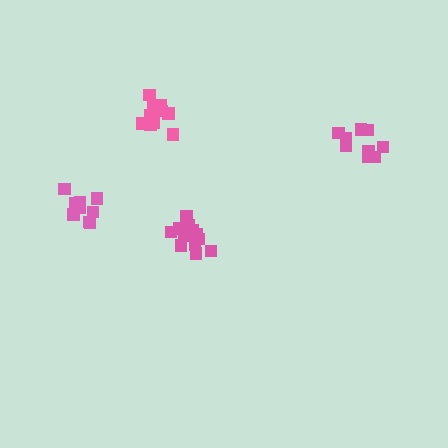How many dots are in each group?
Group 1: 9 dots, Group 2: 10 dots, Group 3: 14 dots, Group 4: 11 dots (44 total).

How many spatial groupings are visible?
There are 4 spatial groupings.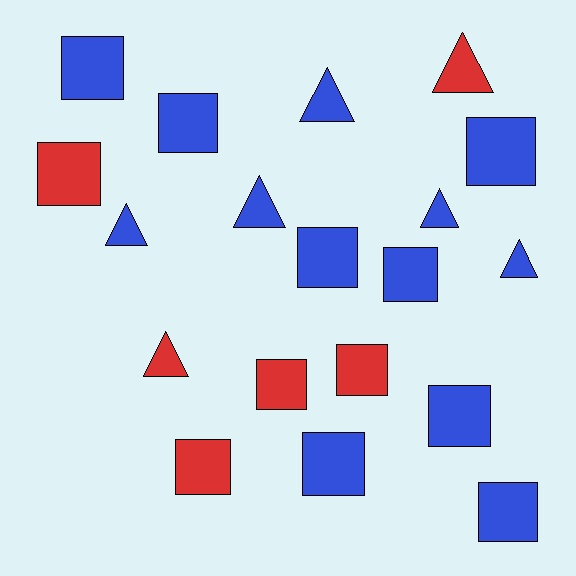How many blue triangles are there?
There are 5 blue triangles.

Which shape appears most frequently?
Square, with 12 objects.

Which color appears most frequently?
Blue, with 13 objects.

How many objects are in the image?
There are 19 objects.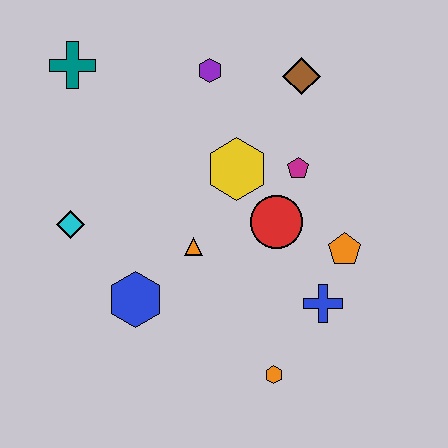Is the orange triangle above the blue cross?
Yes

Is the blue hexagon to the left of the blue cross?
Yes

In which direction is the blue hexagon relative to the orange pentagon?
The blue hexagon is to the left of the orange pentagon.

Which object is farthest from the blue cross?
The teal cross is farthest from the blue cross.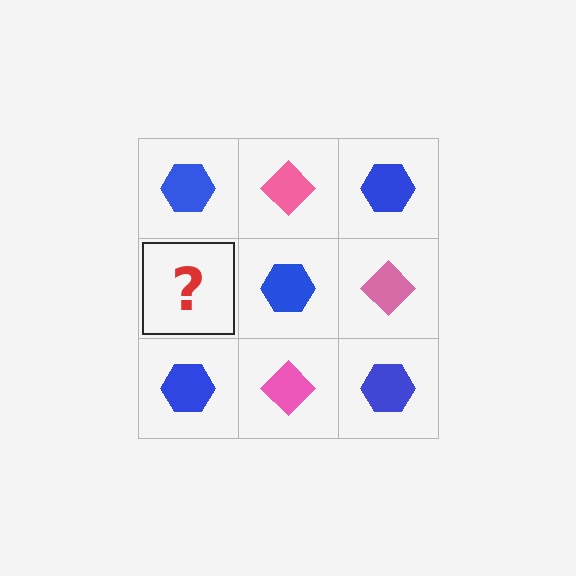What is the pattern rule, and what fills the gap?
The rule is that it alternates blue hexagon and pink diamond in a checkerboard pattern. The gap should be filled with a pink diamond.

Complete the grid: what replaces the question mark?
The question mark should be replaced with a pink diamond.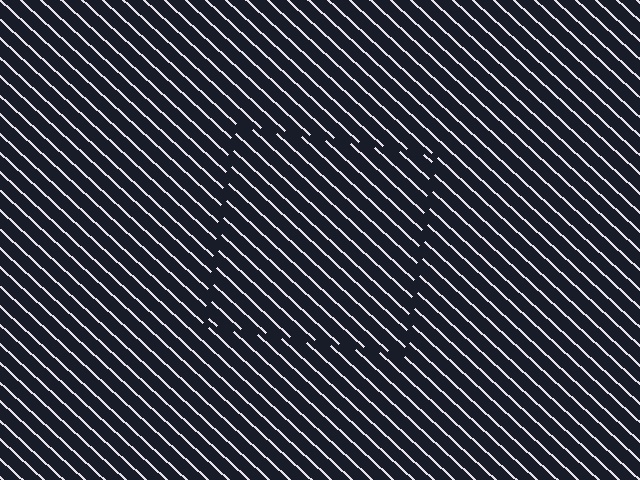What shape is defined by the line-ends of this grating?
An illusory square. The interior of the shape contains the same grating, shifted by half a period — the contour is defined by the phase discontinuity where line-ends from the inner and outer gratings abut.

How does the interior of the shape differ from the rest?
The interior of the shape contains the same grating, shifted by half a period — the contour is defined by the phase discontinuity where line-ends from the inner and outer gratings abut.